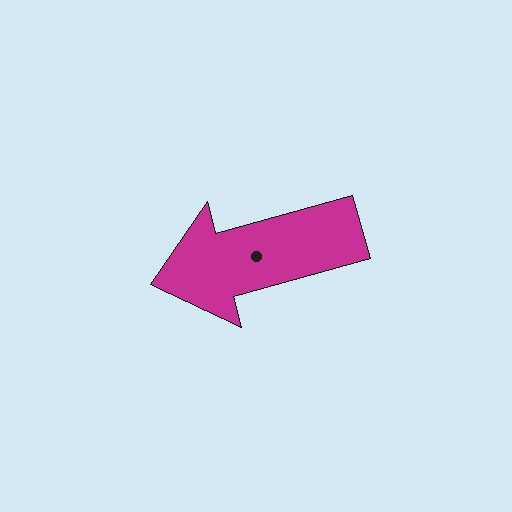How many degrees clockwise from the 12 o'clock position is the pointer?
Approximately 255 degrees.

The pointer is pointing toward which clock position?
Roughly 8 o'clock.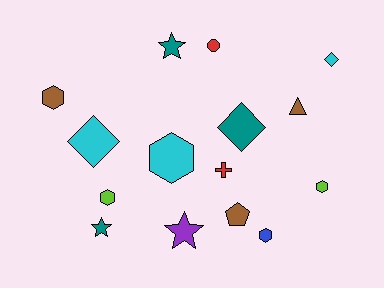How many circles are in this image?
There is 1 circle.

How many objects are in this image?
There are 15 objects.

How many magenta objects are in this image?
There are no magenta objects.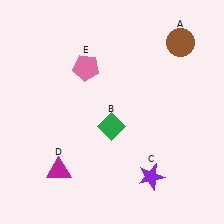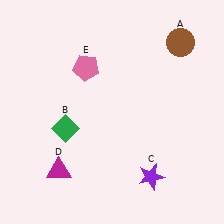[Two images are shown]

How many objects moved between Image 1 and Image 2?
1 object moved between the two images.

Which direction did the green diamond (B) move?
The green diamond (B) moved left.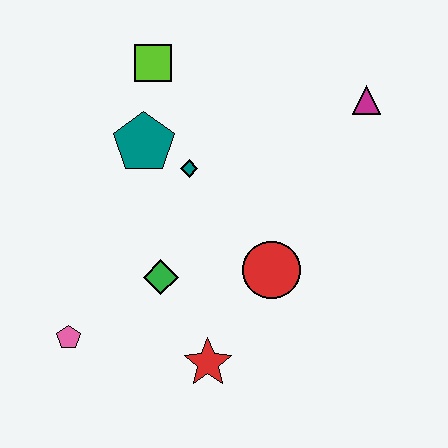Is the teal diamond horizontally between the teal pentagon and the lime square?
No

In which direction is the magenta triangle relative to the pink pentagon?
The magenta triangle is to the right of the pink pentagon.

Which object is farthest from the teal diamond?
The pink pentagon is farthest from the teal diamond.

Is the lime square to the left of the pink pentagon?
No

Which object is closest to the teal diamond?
The teal pentagon is closest to the teal diamond.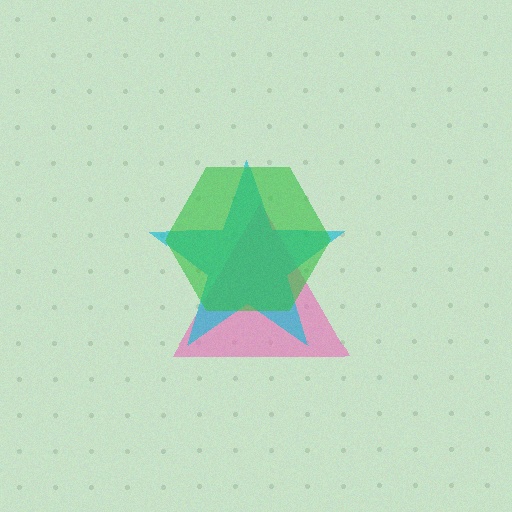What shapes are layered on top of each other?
The layered shapes are: a pink triangle, a cyan star, a green hexagon.